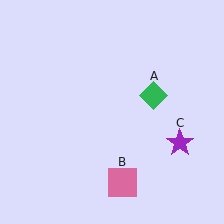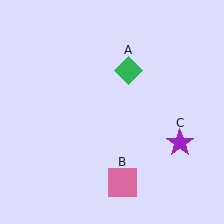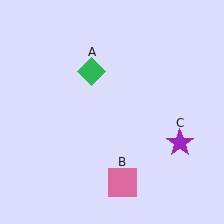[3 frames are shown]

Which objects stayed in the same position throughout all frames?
Pink square (object B) and purple star (object C) remained stationary.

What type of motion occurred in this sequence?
The green diamond (object A) rotated counterclockwise around the center of the scene.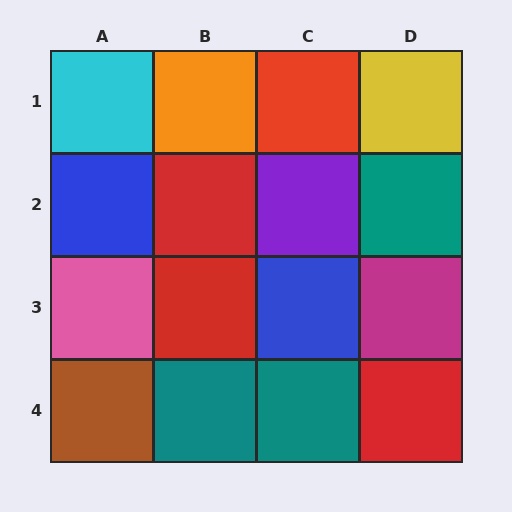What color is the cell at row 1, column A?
Cyan.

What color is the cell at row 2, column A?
Blue.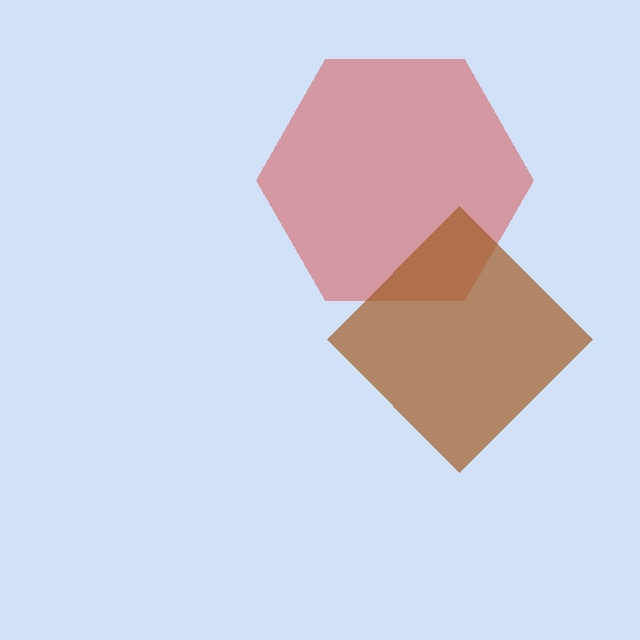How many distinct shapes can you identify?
There are 2 distinct shapes: a red hexagon, a brown diamond.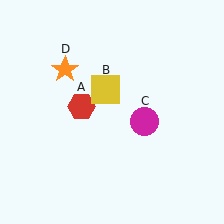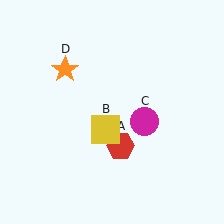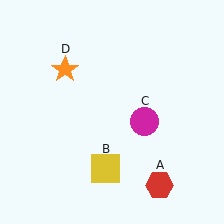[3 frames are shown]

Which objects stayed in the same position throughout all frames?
Magenta circle (object C) and orange star (object D) remained stationary.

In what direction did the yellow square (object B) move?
The yellow square (object B) moved down.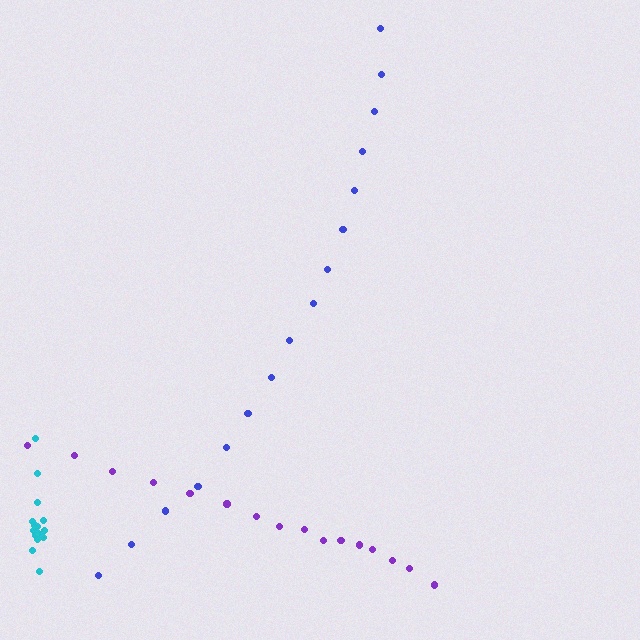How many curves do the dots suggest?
There are 3 distinct paths.